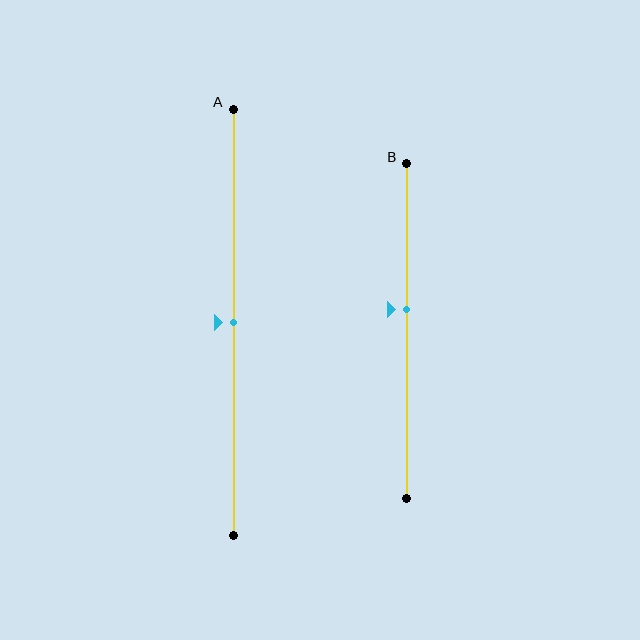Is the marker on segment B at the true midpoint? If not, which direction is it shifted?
No, the marker on segment B is shifted upward by about 7% of the segment length.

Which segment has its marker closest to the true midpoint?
Segment A has its marker closest to the true midpoint.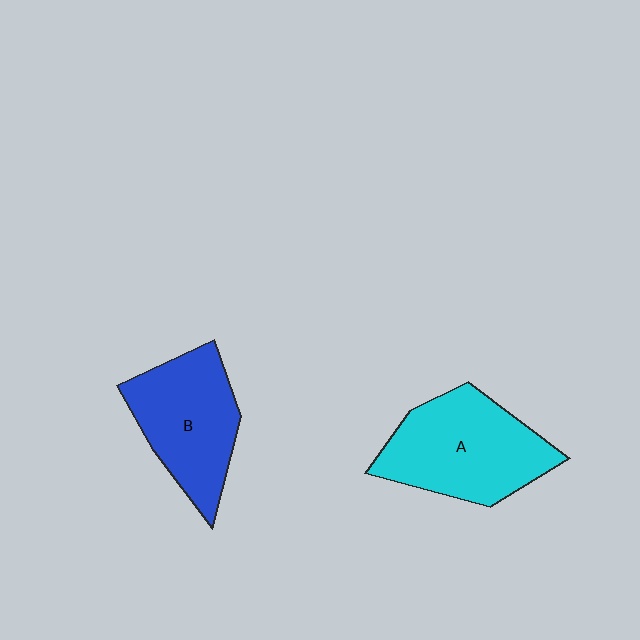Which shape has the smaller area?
Shape B (blue).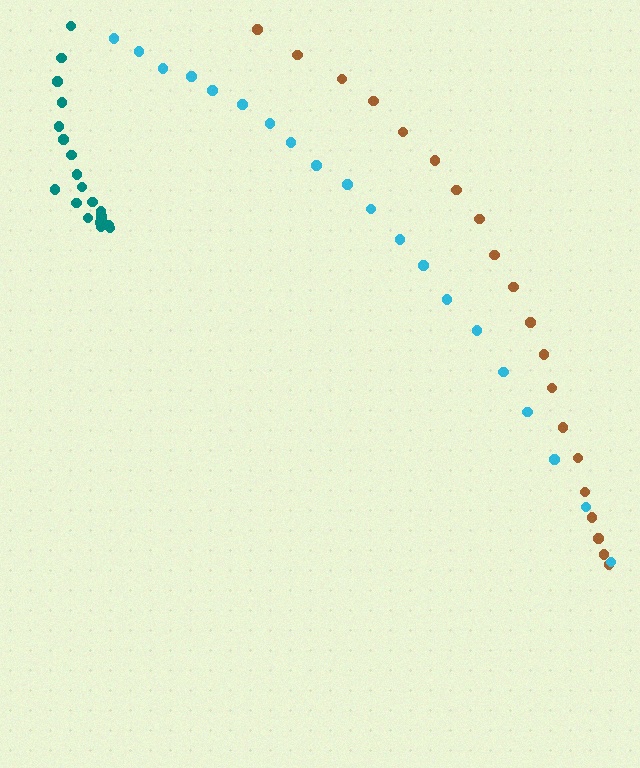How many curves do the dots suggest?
There are 3 distinct paths.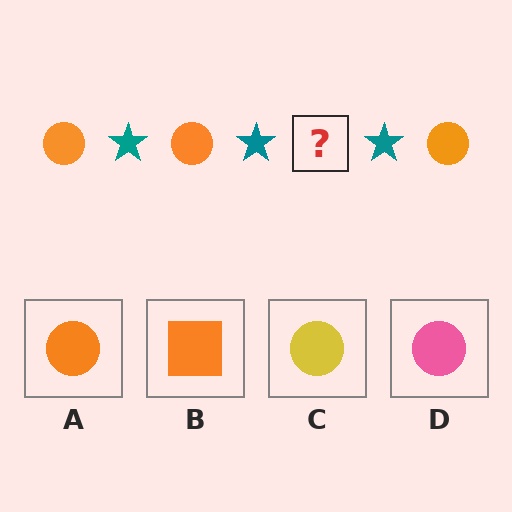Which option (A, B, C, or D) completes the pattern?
A.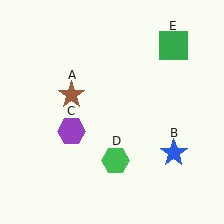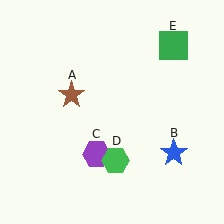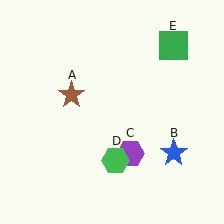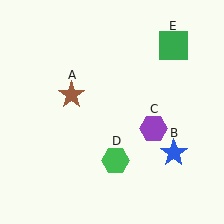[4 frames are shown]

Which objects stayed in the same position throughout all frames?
Brown star (object A) and blue star (object B) and green hexagon (object D) and green square (object E) remained stationary.